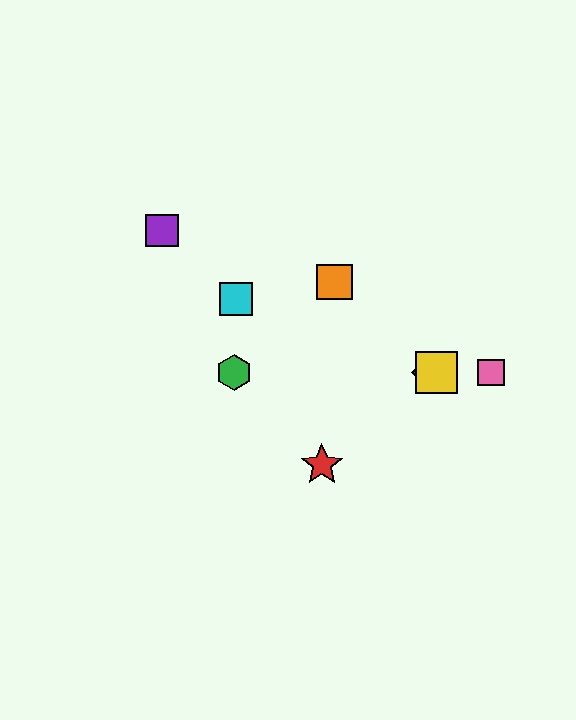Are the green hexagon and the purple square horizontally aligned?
No, the green hexagon is at y≈373 and the purple square is at y≈231.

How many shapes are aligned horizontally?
4 shapes (the blue diamond, the green hexagon, the yellow square, the pink square) are aligned horizontally.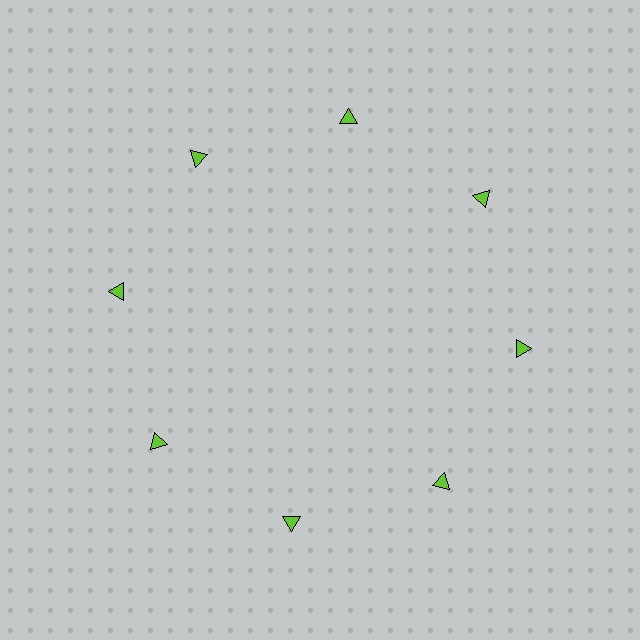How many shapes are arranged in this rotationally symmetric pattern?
There are 8 shapes, arranged in 8 groups of 1.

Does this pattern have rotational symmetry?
Yes, this pattern has 8-fold rotational symmetry. It looks the same after rotating 45 degrees around the center.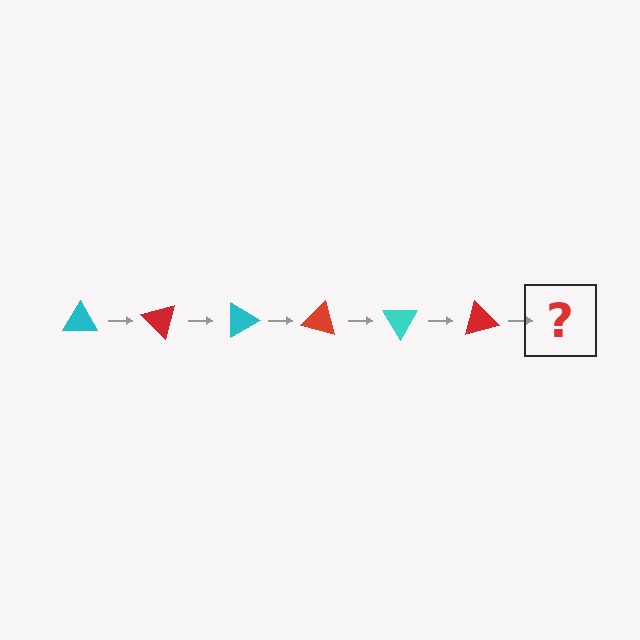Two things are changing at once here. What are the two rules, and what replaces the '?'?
The two rules are that it rotates 45 degrees each step and the color cycles through cyan and red. The '?' should be a cyan triangle, rotated 270 degrees from the start.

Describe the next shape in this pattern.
It should be a cyan triangle, rotated 270 degrees from the start.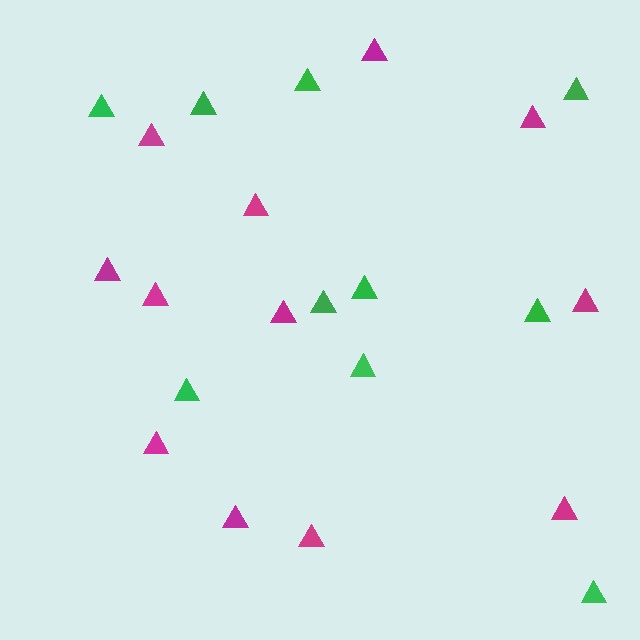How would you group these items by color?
There are 2 groups: one group of green triangles (10) and one group of magenta triangles (12).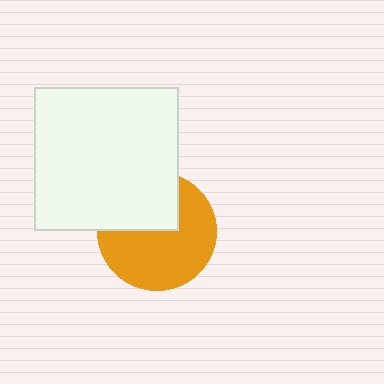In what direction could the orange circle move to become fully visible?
The orange circle could move down. That would shift it out from behind the white square entirely.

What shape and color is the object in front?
The object in front is a white square.